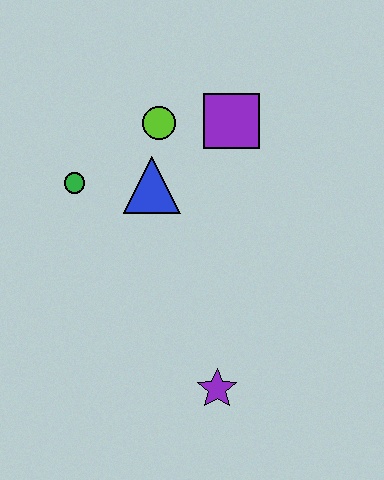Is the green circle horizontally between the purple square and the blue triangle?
No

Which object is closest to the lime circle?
The blue triangle is closest to the lime circle.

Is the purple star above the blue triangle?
No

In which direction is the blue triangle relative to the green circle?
The blue triangle is to the right of the green circle.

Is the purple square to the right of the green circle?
Yes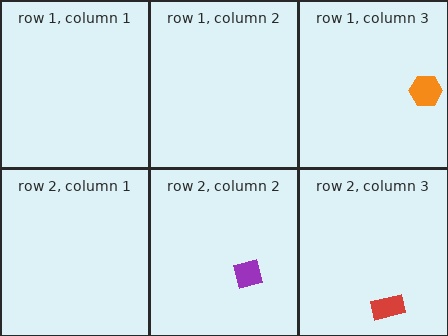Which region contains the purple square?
The row 2, column 2 region.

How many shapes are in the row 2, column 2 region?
1.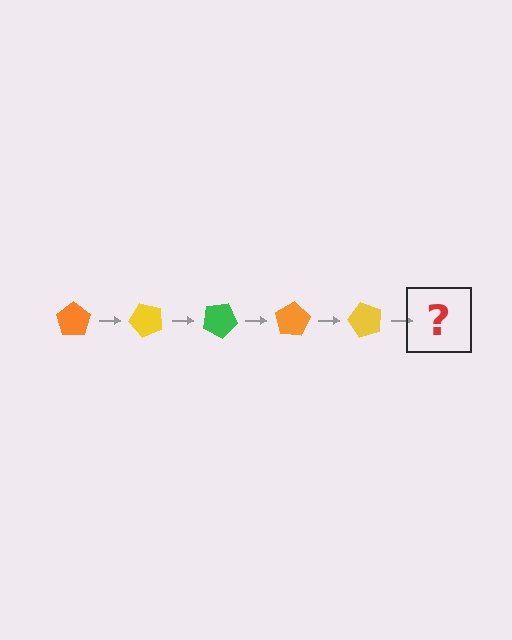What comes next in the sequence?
The next element should be a green pentagon, rotated 250 degrees from the start.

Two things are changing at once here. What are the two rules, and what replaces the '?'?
The two rules are that it rotates 50 degrees each step and the color cycles through orange, yellow, and green. The '?' should be a green pentagon, rotated 250 degrees from the start.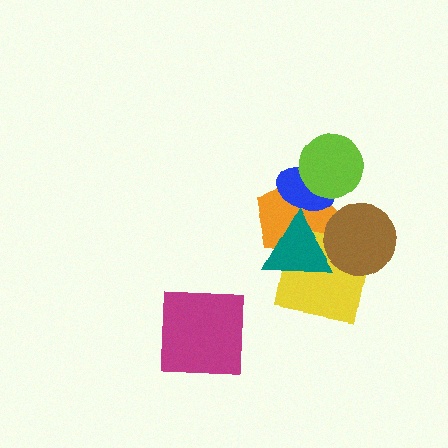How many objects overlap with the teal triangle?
4 objects overlap with the teal triangle.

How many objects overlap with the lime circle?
2 objects overlap with the lime circle.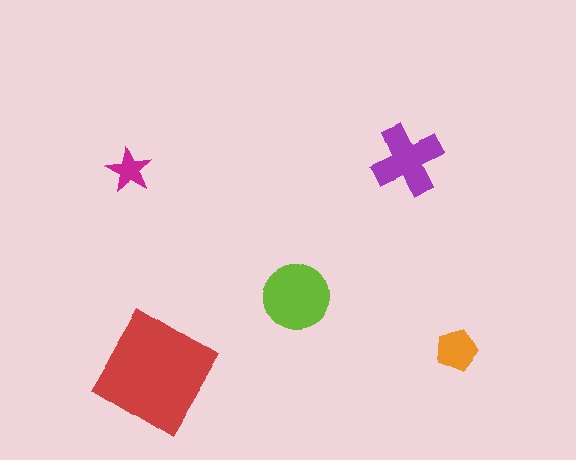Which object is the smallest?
The magenta star.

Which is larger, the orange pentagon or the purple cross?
The purple cross.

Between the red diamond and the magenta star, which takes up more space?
The red diamond.